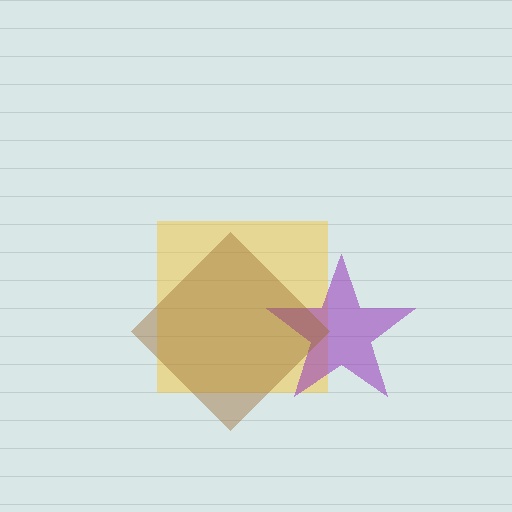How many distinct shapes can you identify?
There are 3 distinct shapes: a yellow square, a purple star, a brown diamond.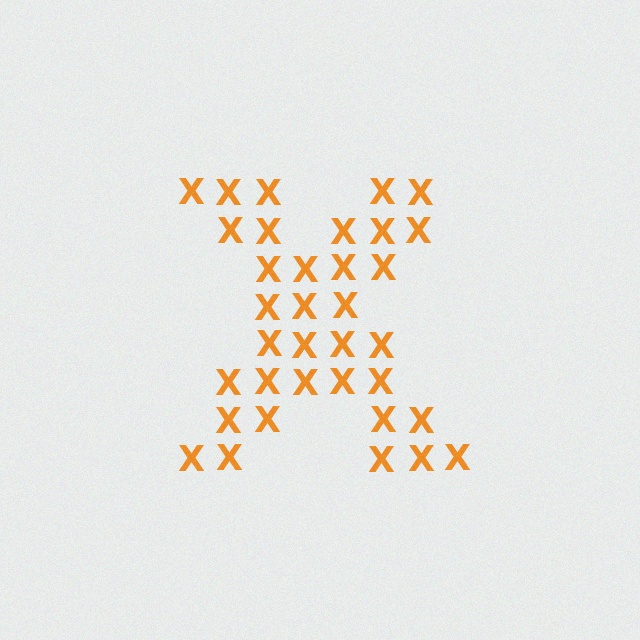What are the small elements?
The small elements are letter X's.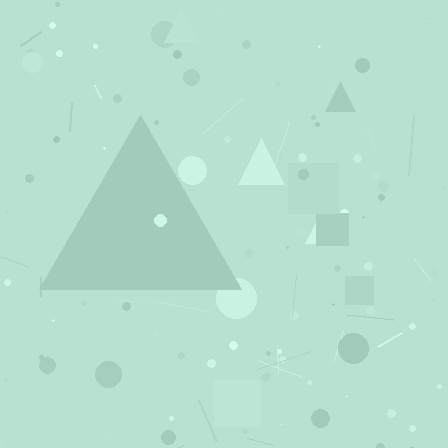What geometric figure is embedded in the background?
A triangle is embedded in the background.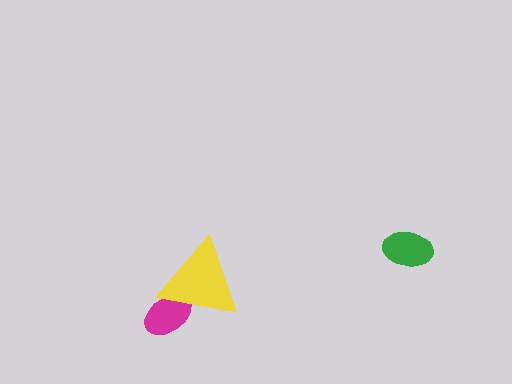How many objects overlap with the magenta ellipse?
1 object overlaps with the magenta ellipse.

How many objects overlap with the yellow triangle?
1 object overlaps with the yellow triangle.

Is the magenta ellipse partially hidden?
Yes, it is partially covered by another shape.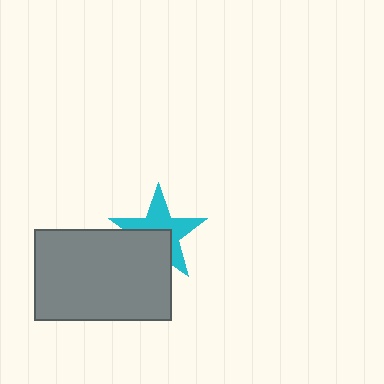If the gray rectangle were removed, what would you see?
You would see the complete cyan star.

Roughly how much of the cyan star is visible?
About half of it is visible (roughly 60%).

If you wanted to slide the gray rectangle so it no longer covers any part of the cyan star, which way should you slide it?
Slide it down — that is the most direct way to separate the two shapes.